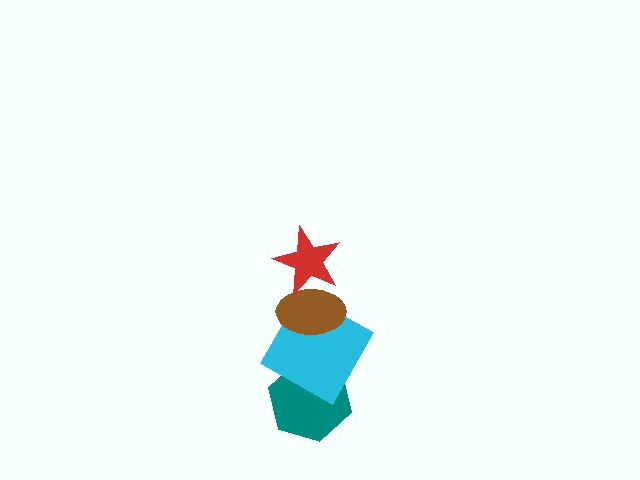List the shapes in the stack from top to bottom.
From top to bottom: the red star, the brown ellipse, the cyan square, the teal hexagon.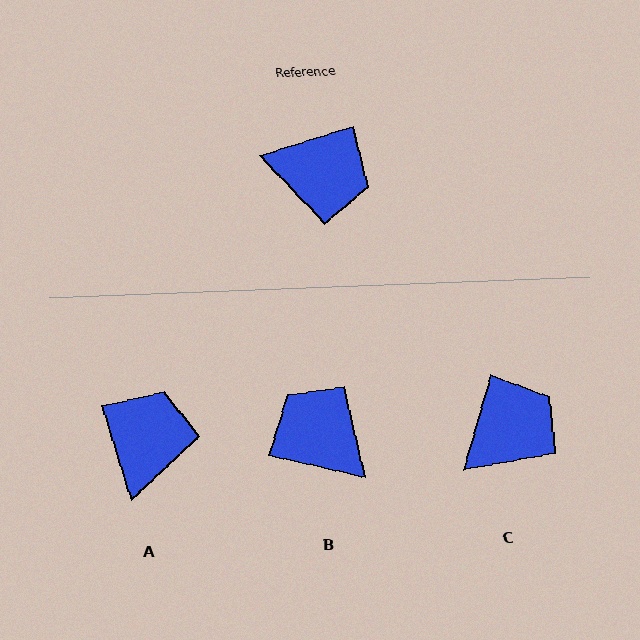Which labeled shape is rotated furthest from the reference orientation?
B, about 149 degrees away.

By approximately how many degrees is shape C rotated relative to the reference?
Approximately 56 degrees counter-clockwise.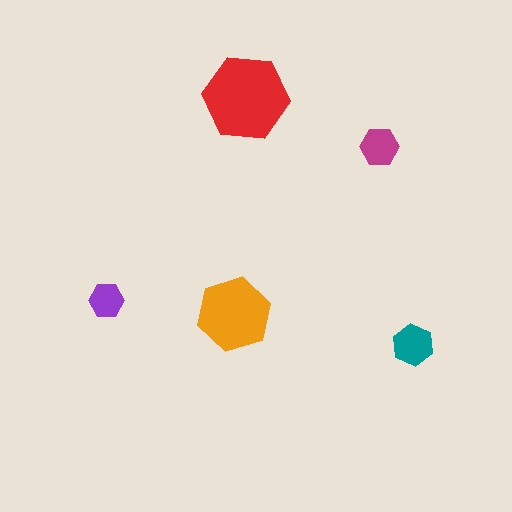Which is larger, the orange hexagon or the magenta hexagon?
The orange one.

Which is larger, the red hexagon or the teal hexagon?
The red one.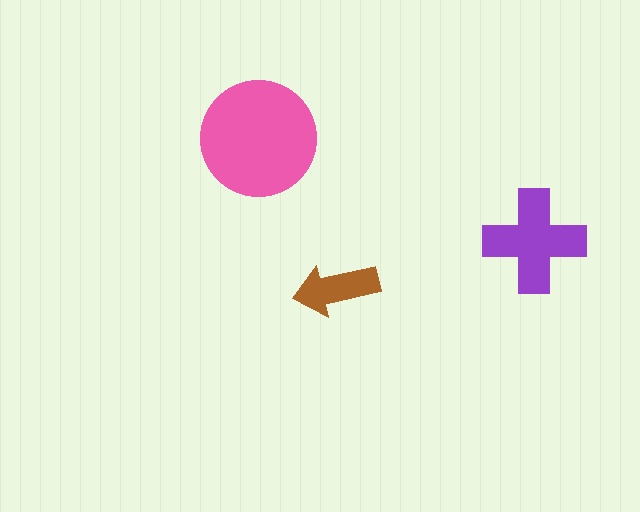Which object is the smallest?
The brown arrow.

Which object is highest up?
The pink circle is topmost.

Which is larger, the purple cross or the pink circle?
The pink circle.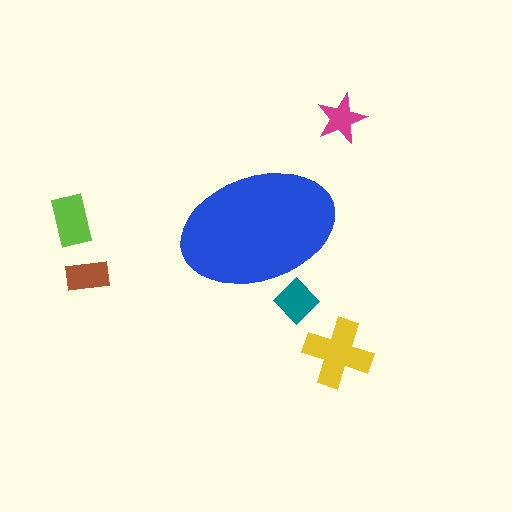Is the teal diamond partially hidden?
Yes, the teal diamond is partially hidden behind the blue ellipse.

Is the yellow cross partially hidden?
No, the yellow cross is fully visible.